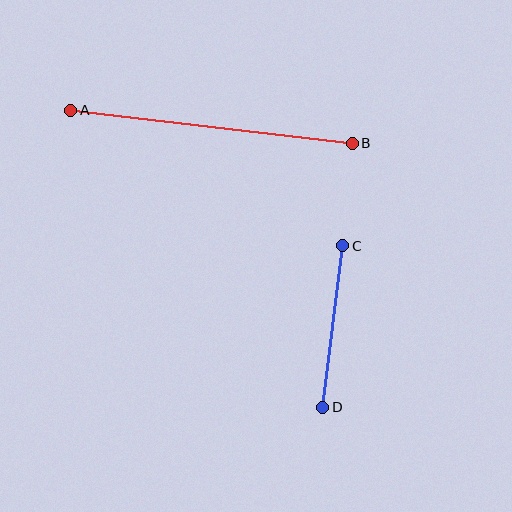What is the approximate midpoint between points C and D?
The midpoint is at approximately (333, 326) pixels.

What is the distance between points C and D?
The distance is approximately 163 pixels.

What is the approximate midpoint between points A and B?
The midpoint is at approximately (211, 127) pixels.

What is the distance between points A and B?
The distance is approximately 283 pixels.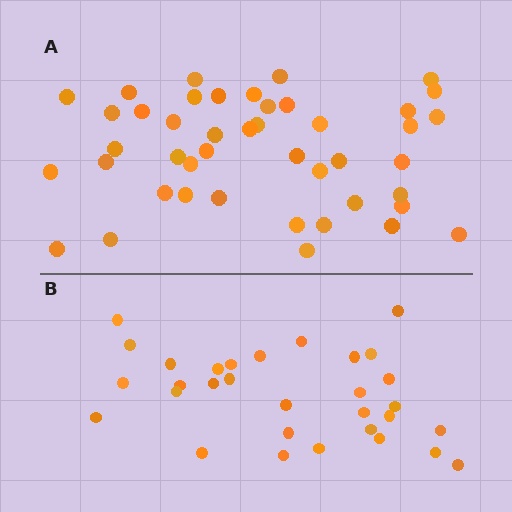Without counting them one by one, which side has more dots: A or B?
Region A (the top region) has more dots.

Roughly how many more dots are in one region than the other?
Region A has approximately 15 more dots than region B.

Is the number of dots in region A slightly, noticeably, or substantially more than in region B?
Region A has noticeably more, but not dramatically so. The ratio is roughly 1.4 to 1.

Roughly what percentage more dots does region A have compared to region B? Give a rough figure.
About 40% more.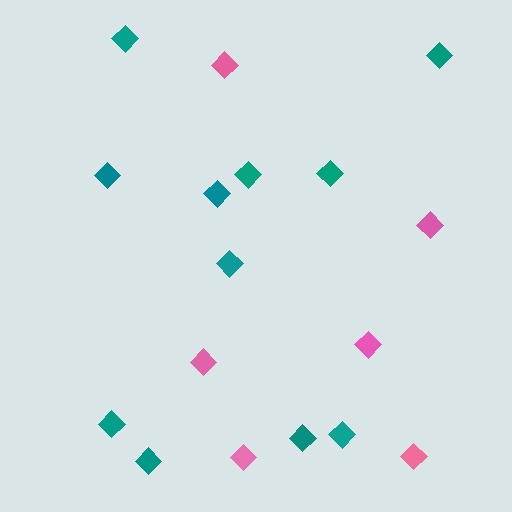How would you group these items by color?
There are 2 groups: one group of pink diamonds (6) and one group of teal diamonds (11).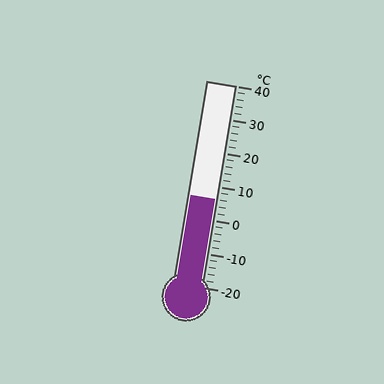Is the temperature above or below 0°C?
The temperature is above 0°C.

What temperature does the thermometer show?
The thermometer shows approximately 6°C.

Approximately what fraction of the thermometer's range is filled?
The thermometer is filled to approximately 45% of its range.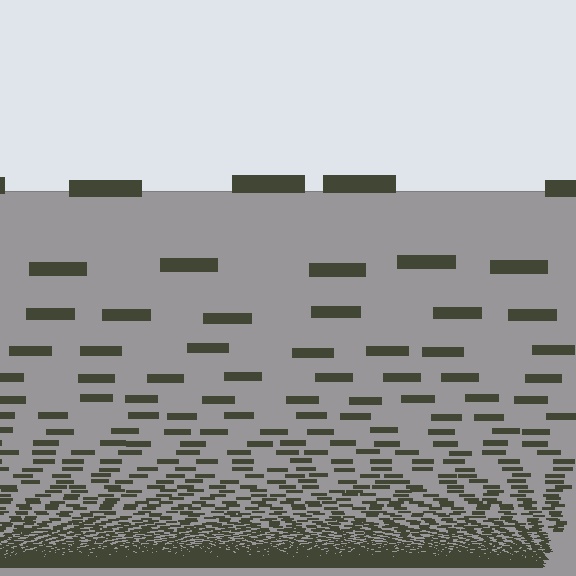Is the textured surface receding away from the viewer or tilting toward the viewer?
The surface appears to tilt toward the viewer. Texture elements get larger and sparser toward the top.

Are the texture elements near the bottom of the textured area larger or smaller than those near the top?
Smaller. The gradient is inverted — elements near the bottom are smaller and denser.